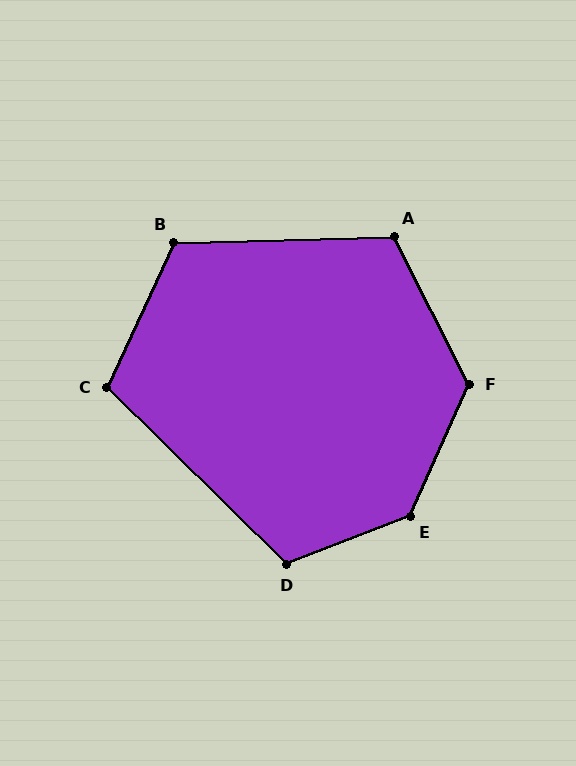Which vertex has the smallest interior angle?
C, at approximately 110 degrees.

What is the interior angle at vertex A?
Approximately 115 degrees (obtuse).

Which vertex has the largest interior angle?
E, at approximately 135 degrees.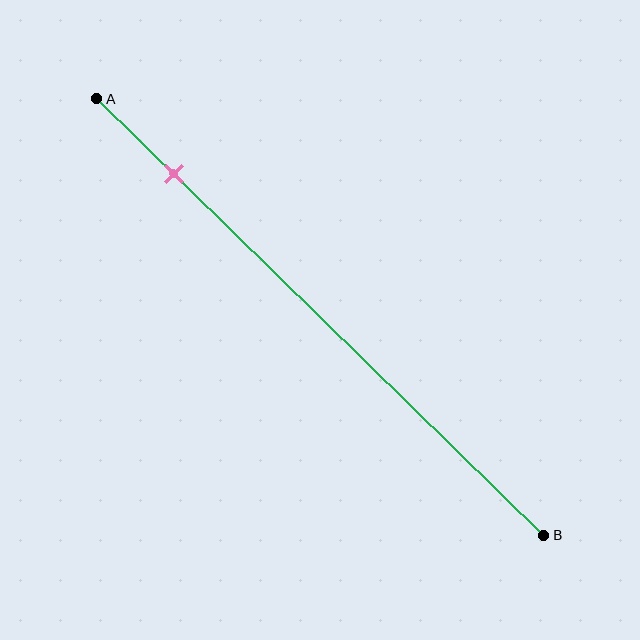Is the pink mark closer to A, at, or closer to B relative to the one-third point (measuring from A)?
The pink mark is closer to point A than the one-third point of segment AB.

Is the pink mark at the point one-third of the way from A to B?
No, the mark is at about 15% from A, not at the 33% one-third point.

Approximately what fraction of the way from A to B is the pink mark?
The pink mark is approximately 15% of the way from A to B.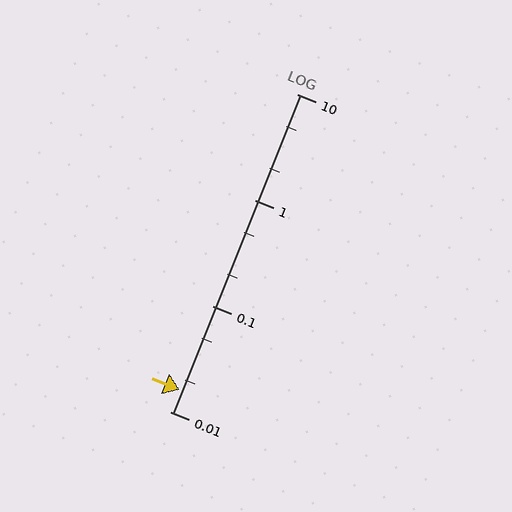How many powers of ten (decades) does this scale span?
The scale spans 3 decades, from 0.01 to 10.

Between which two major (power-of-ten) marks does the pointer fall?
The pointer is between 0.01 and 0.1.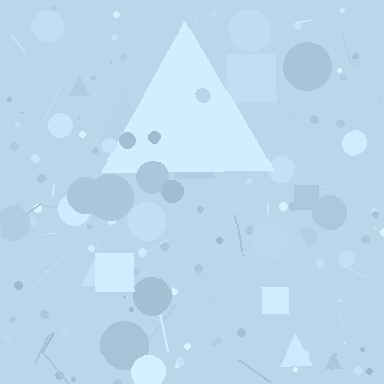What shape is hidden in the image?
A triangle is hidden in the image.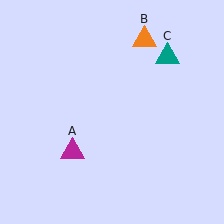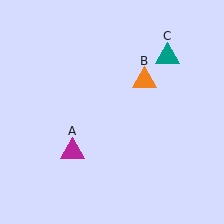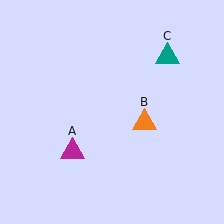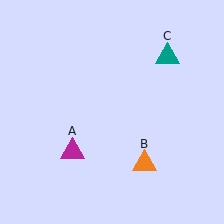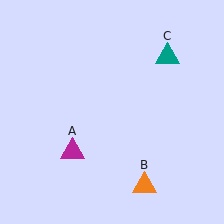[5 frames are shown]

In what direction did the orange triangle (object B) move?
The orange triangle (object B) moved down.